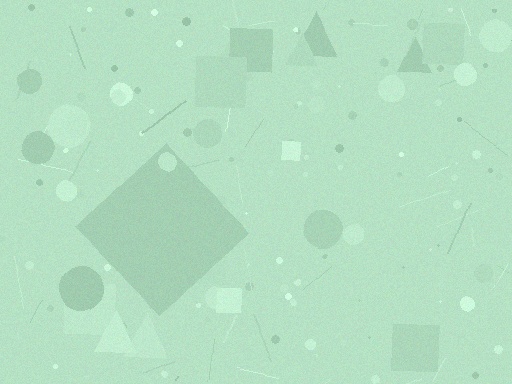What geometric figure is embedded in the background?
A diamond is embedded in the background.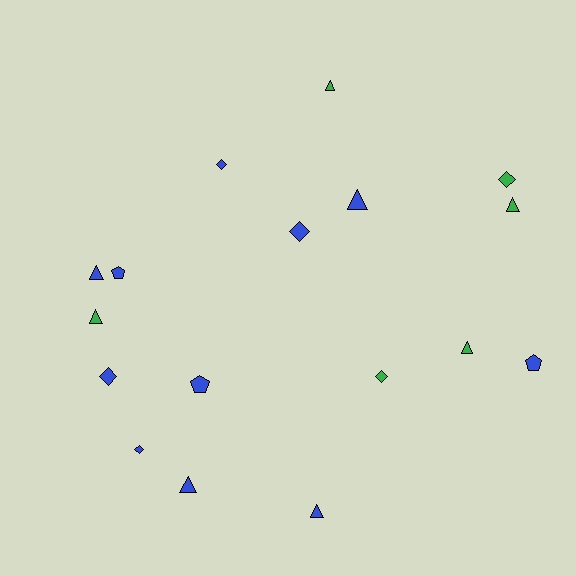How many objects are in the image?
There are 17 objects.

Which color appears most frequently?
Blue, with 11 objects.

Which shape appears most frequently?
Triangle, with 8 objects.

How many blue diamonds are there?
There are 4 blue diamonds.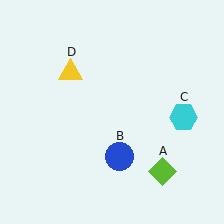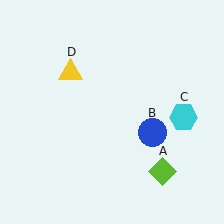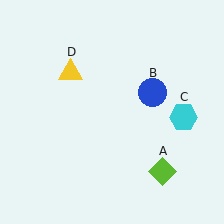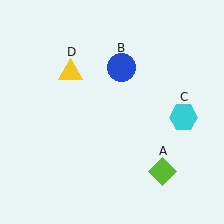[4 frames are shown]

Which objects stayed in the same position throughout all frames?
Lime diamond (object A) and cyan hexagon (object C) and yellow triangle (object D) remained stationary.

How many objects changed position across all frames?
1 object changed position: blue circle (object B).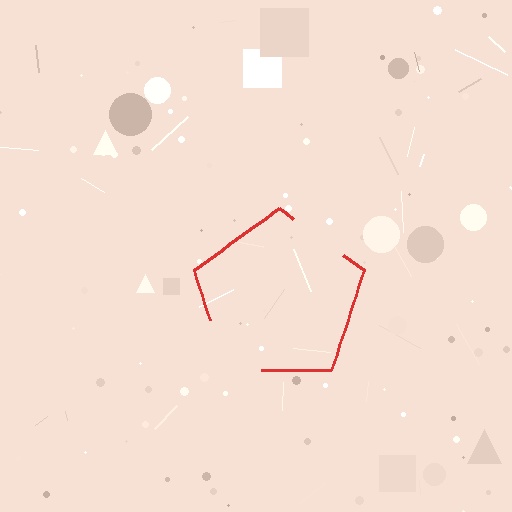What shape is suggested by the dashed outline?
The dashed outline suggests a pentagon.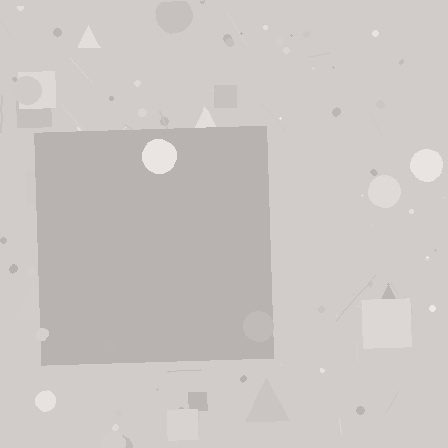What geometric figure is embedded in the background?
A square is embedded in the background.